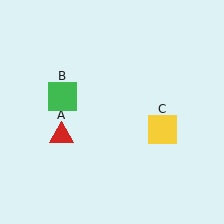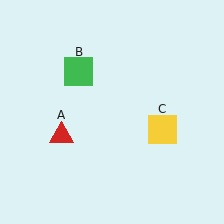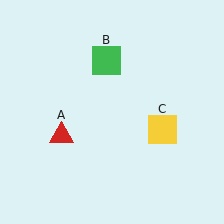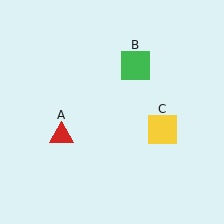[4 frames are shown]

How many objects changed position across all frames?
1 object changed position: green square (object B).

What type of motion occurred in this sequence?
The green square (object B) rotated clockwise around the center of the scene.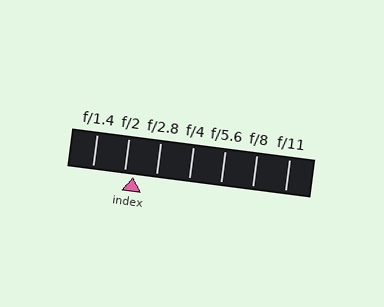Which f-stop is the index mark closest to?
The index mark is closest to f/2.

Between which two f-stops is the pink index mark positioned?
The index mark is between f/2 and f/2.8.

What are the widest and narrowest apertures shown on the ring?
The widest aperture shown is f/1.4 and the narrowest is f/11.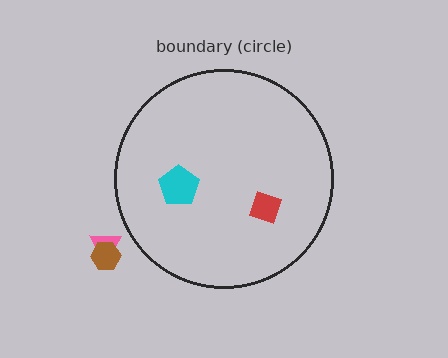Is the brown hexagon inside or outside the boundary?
Outside.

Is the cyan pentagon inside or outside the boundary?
Inside.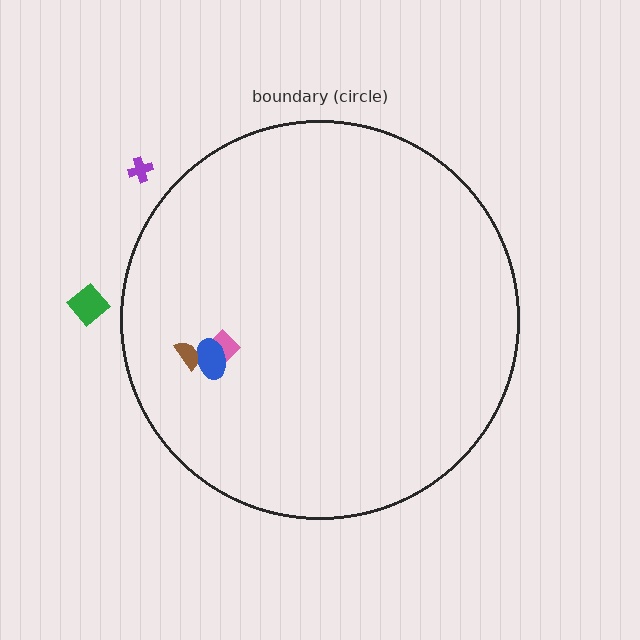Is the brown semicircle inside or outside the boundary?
Inside.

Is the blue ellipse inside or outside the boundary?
Inside.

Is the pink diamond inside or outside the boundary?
Inside.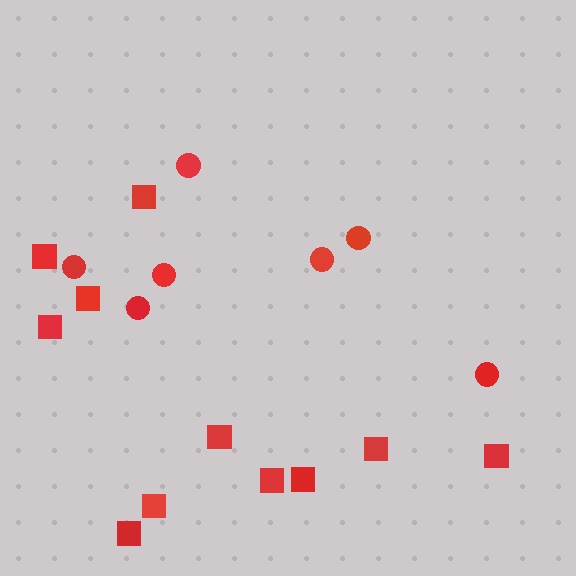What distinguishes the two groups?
There are 2 groups: one group of circles (7) and one group of squares (11).